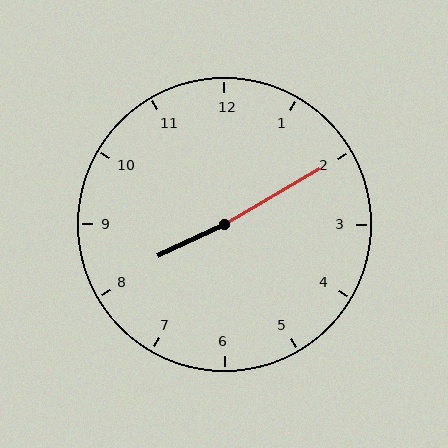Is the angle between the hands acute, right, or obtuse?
It is obtuse.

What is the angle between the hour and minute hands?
Approximately 175 degrees.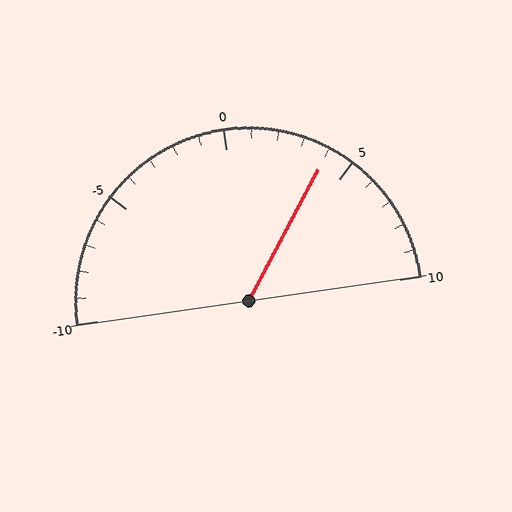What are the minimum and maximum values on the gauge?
The gauge ranges from -10 to 10.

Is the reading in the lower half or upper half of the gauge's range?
The reading is in the upper half of the range (-10 to 10).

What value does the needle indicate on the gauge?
The needle indicates approximately 4.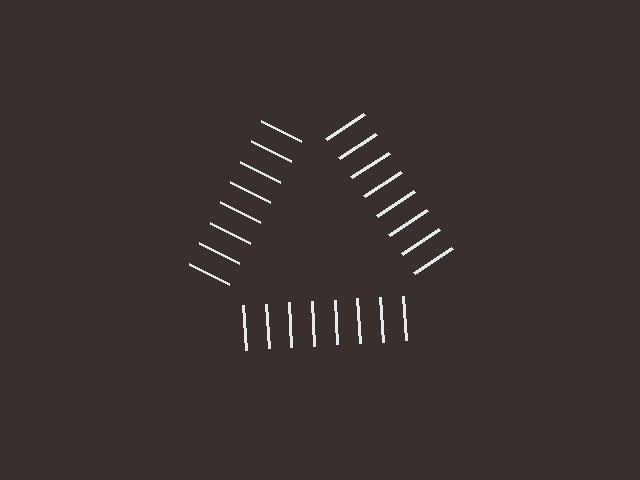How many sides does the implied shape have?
3 sides — the line-ends trace a triangle.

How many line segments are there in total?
24 — 8 along each of the 3 edges.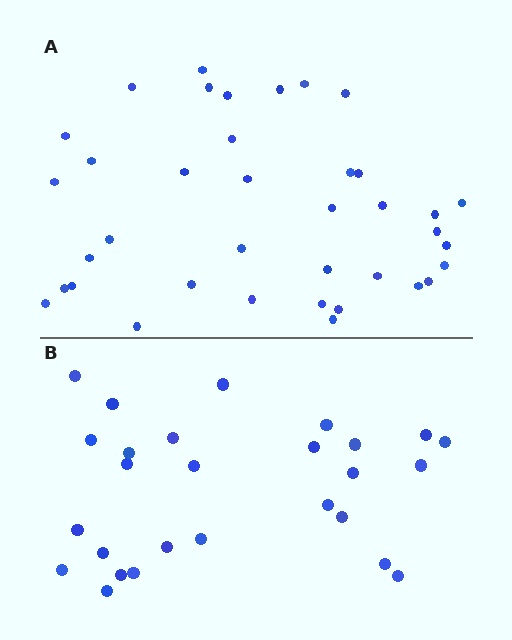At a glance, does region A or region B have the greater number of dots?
Region A (the top region) has more dots.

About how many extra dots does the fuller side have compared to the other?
Region A has roughly 12 or so more dots than region B.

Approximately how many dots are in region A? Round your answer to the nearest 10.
About 40 dots. (The exact count is 38, which rounds to 40.)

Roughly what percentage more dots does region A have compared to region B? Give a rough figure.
About 40% more.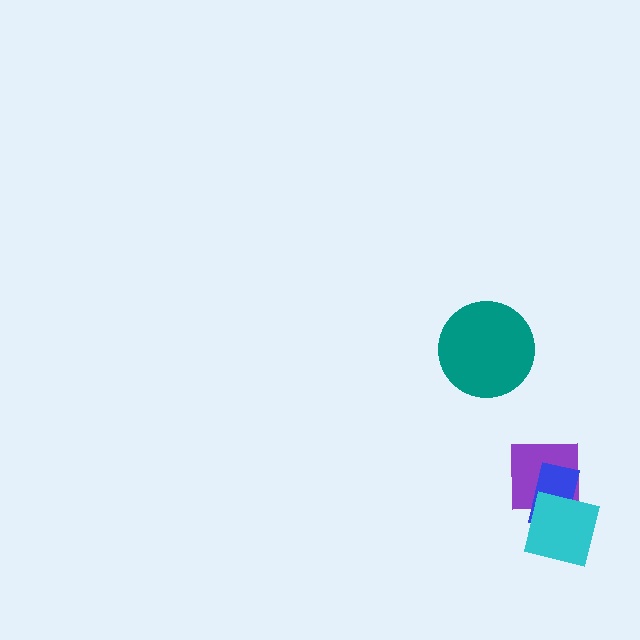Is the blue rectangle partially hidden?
Yes, it is partially covered by another shape.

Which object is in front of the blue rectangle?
The cyan square is in front of the blue rectangle.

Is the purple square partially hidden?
Yes, it is partially covered by another shape.